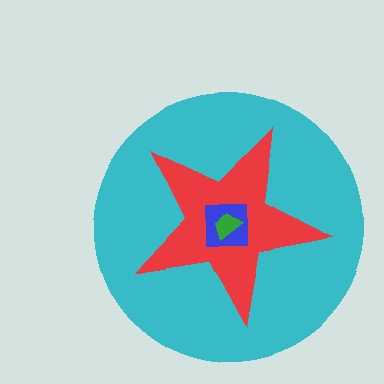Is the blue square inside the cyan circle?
Yes.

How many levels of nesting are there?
4.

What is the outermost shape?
The cyan circle.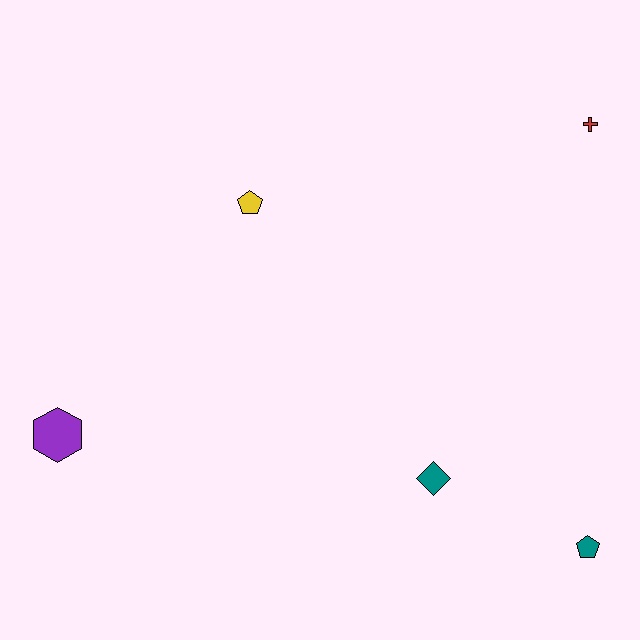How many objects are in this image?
There are 5 objects.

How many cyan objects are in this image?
There are no cyan objects.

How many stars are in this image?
There are no stars.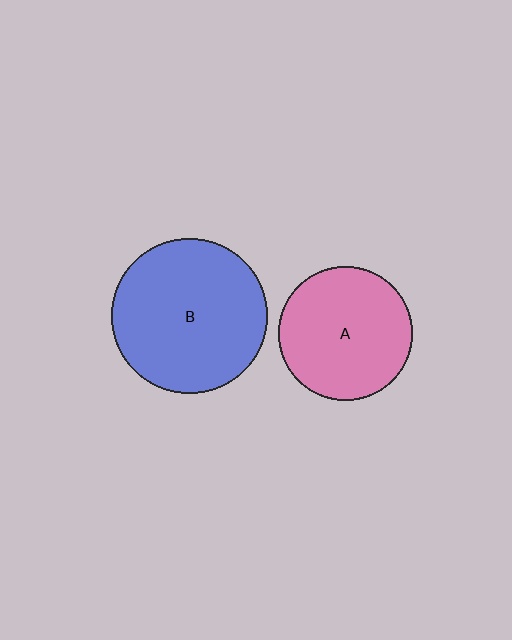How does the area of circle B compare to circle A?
Approximately 1.3 times.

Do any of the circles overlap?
No, none of the circles overlap.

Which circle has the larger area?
Circle B (blue).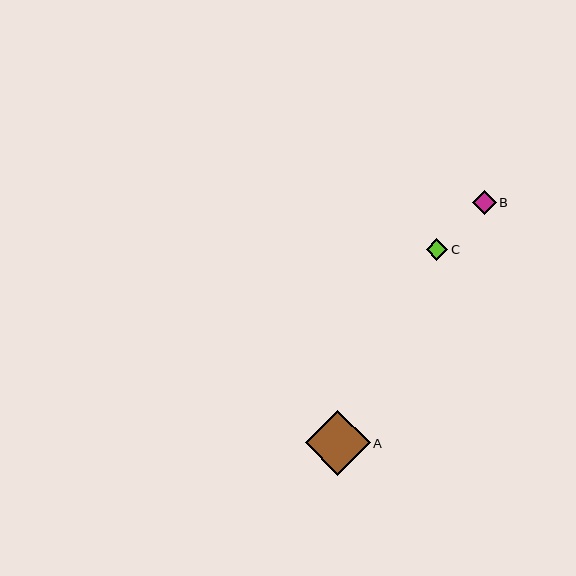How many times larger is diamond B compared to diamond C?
Diamond B is approximately 1.1 times the size of diamond C.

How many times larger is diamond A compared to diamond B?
Diamond A is approximately 2.7 times the size of diamond B.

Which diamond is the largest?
Diamond A is the largest with a size of approximately 65 pixels.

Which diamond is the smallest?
Diamond C is the smallest with a size of approximately 22 pixels.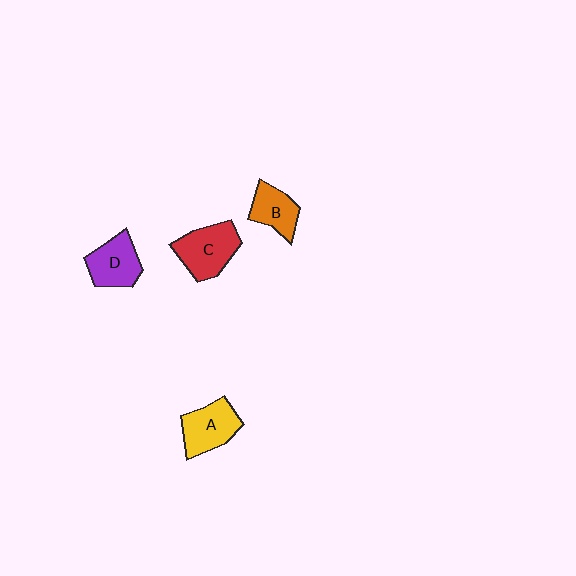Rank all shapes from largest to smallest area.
From largest to smallest: C (red), A (yellow), D (purple), B (orange).